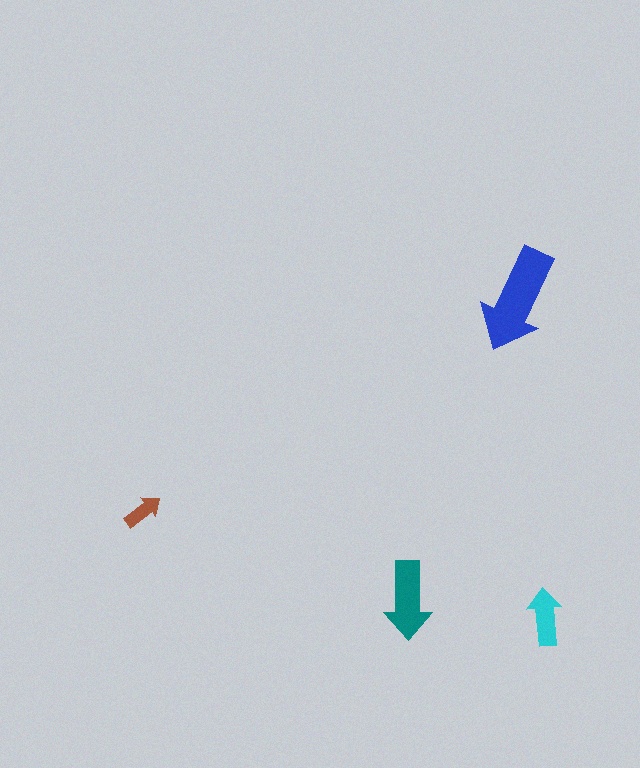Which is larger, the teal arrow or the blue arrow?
The blue one.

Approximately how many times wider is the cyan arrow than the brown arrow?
About 1.5 times wider.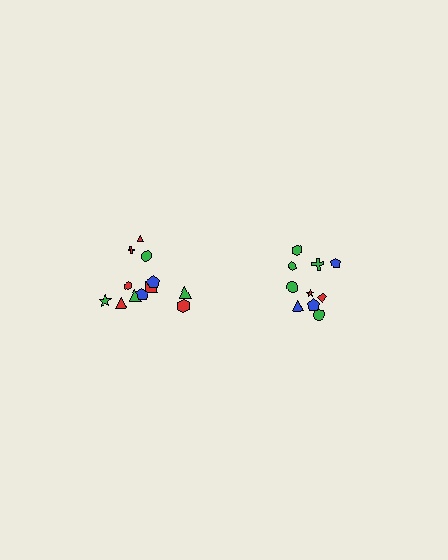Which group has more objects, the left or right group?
The left group.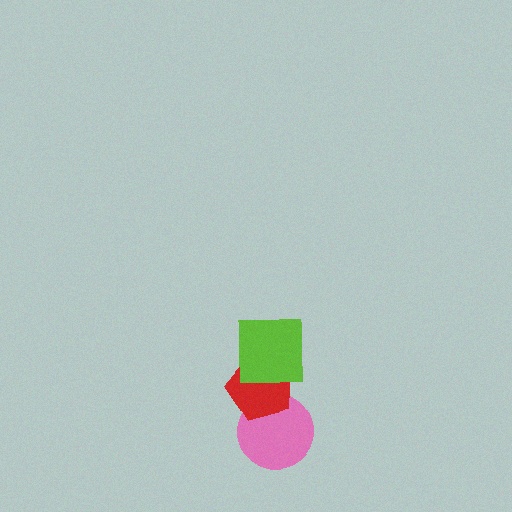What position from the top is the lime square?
The lime square is 1st from the top.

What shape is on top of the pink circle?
The red pentagon is on top of the pink circle.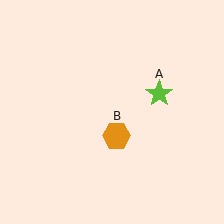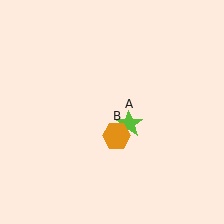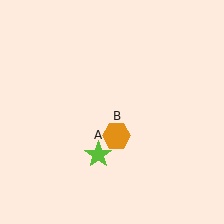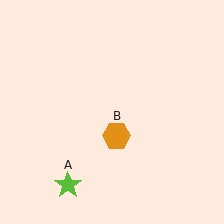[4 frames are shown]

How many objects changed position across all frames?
1 object changed position: lime star (object A).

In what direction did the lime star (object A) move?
The lime star (object A) moved down and to the left.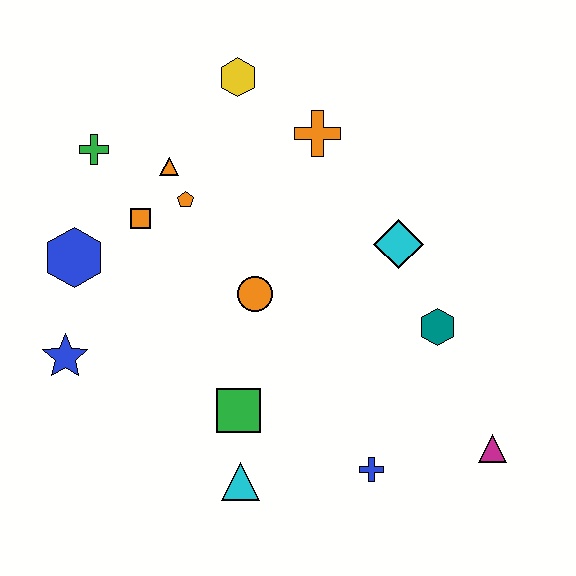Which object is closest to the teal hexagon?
The cyan diamond is closest to the teal hexagon.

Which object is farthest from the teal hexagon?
The green cross is farthest from the teal hexagon.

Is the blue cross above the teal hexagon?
No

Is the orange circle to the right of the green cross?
Yes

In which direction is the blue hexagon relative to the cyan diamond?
The blue hexagon is to the left of the cyan diamond.